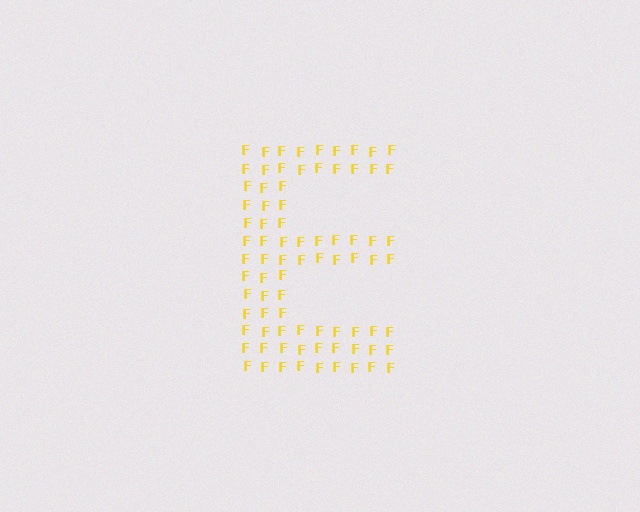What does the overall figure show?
The overall figure shows the letter E.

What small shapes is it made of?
It is made of small letter F's.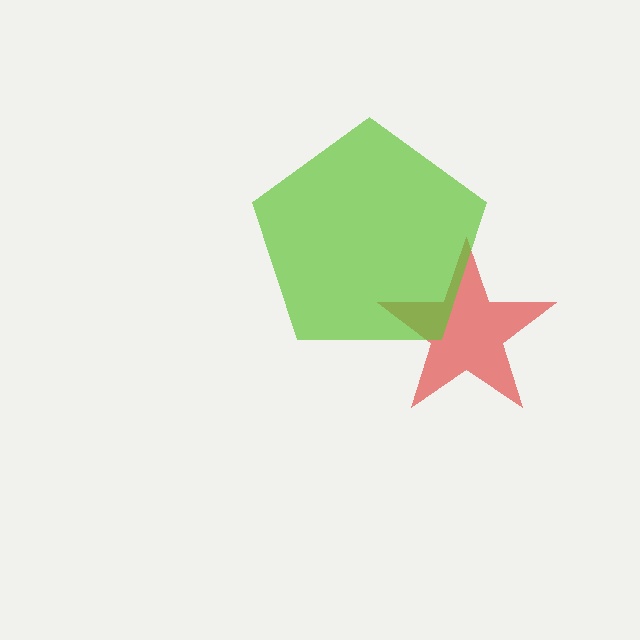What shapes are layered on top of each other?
The layered shapes are: a red star, a lime pentagon.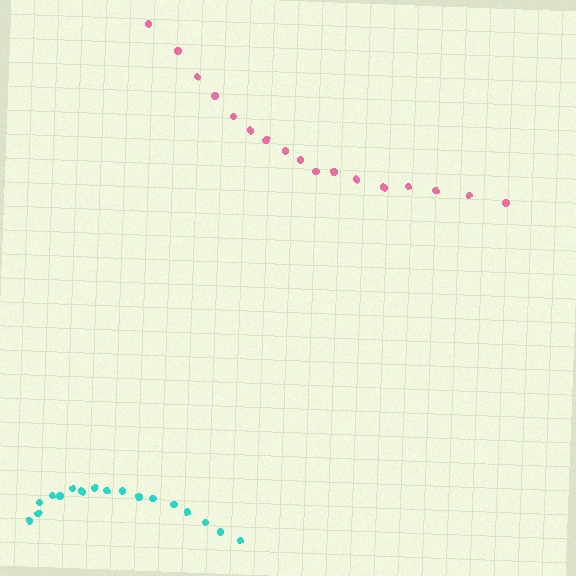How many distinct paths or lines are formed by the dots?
There are 2 distinct paths.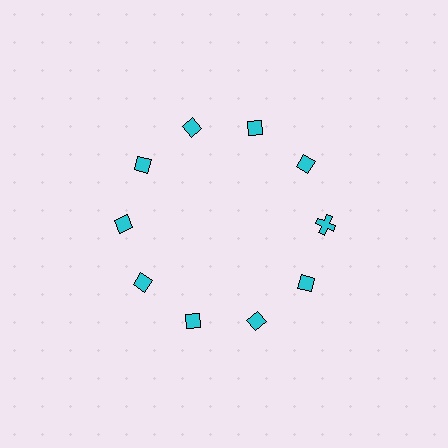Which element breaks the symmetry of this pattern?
The cyan cross at roughly the 3 o'clock position breaks the symmetry. All other shapes are cyan diamonds.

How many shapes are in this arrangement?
There are 10 shapes arranged in a ring pattern.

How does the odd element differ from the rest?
It has a different shape: cross instead of diamond.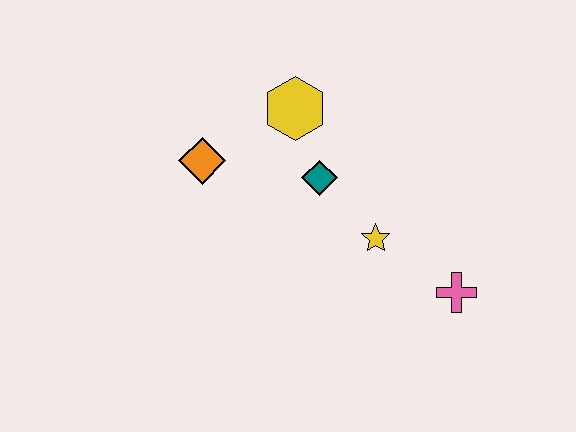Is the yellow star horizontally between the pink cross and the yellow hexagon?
Yes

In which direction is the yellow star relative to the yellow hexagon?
The yellow star is below the yellow hexagon.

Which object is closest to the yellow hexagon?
The teal diamond is closest to the yellow hexagon.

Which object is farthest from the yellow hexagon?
The pink cross is farthest from the yellow hexagon.